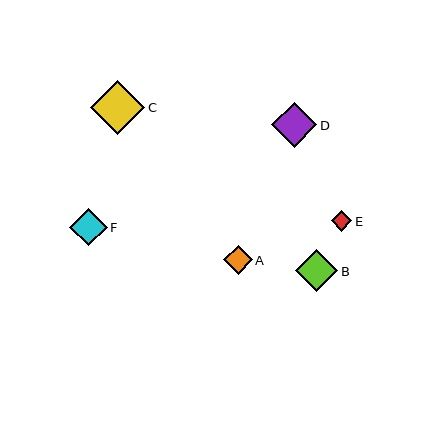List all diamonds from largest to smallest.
From largest to smallest: C, D, B, F, A, E.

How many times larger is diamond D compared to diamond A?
Diamond D is approximately 1.6 times the size of diamond A.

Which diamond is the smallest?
Diamond E is the smallest with a size of approximately 21 pixels.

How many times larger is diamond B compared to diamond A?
Diamond B is approximately 1.5 times the size of diamond A.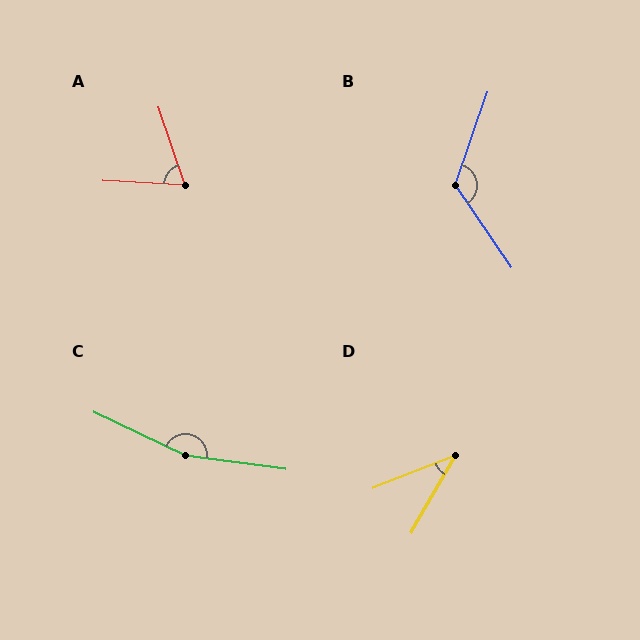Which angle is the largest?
C, at approximately 162 degrees.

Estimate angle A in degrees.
Approximately 68 degrees.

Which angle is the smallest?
D, at approximately 39 degrees.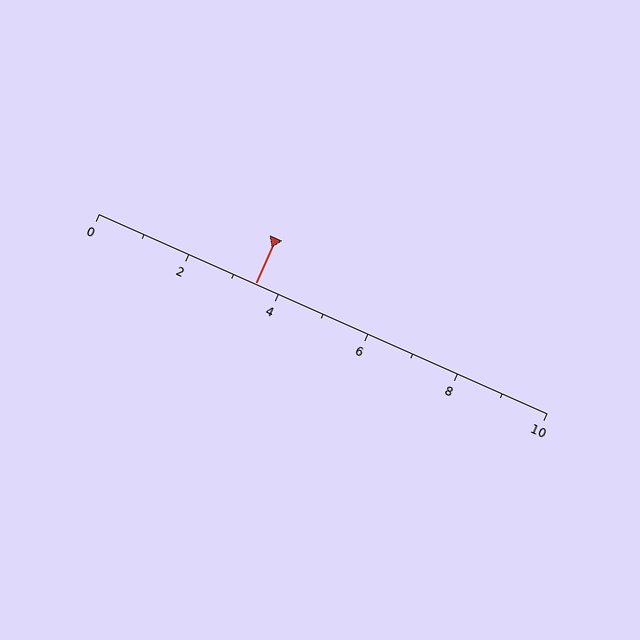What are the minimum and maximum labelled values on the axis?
The axis runs from 0 to 10.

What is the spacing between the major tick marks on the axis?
The major ticks are spaced 2 apart.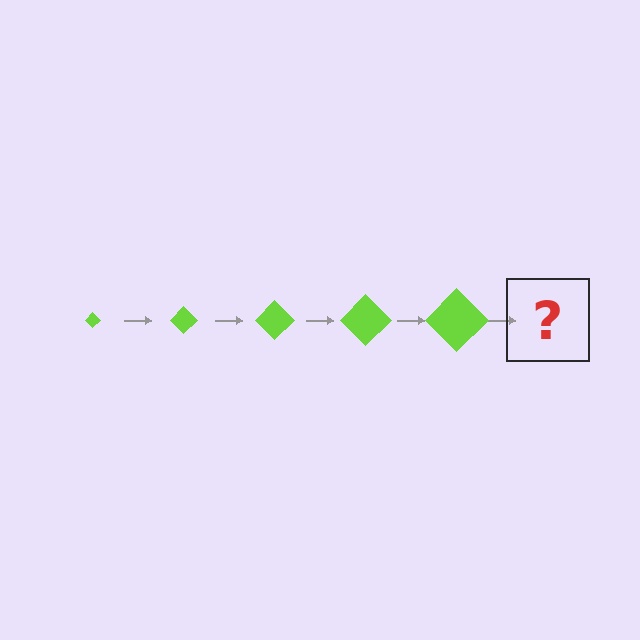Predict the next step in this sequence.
The next step is a lime diamond, larger than the previous one.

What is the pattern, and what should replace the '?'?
The pattern is that the diamond gets progressively larger each step. The '?' should be a lime diamond, larger than the previous one.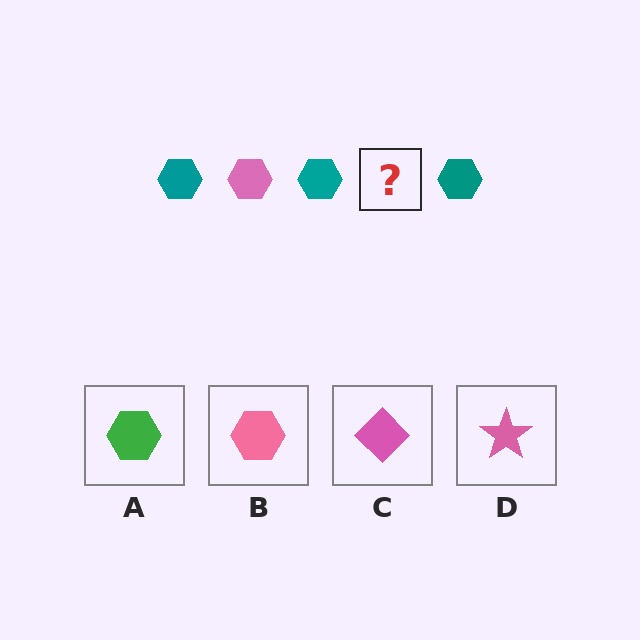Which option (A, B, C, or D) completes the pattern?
B.